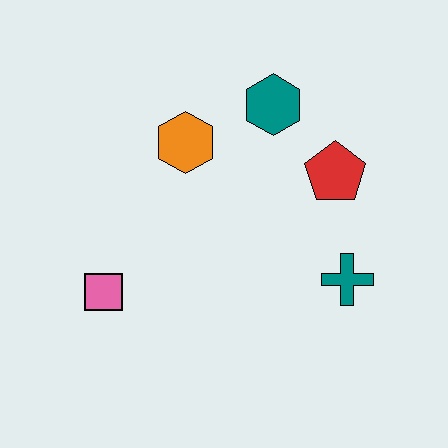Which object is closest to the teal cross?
The red pentagon is closest to the teal cross.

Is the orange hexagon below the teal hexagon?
Yes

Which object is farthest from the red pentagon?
The pink square is farthest from the red pentagon.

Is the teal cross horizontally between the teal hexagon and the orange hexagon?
No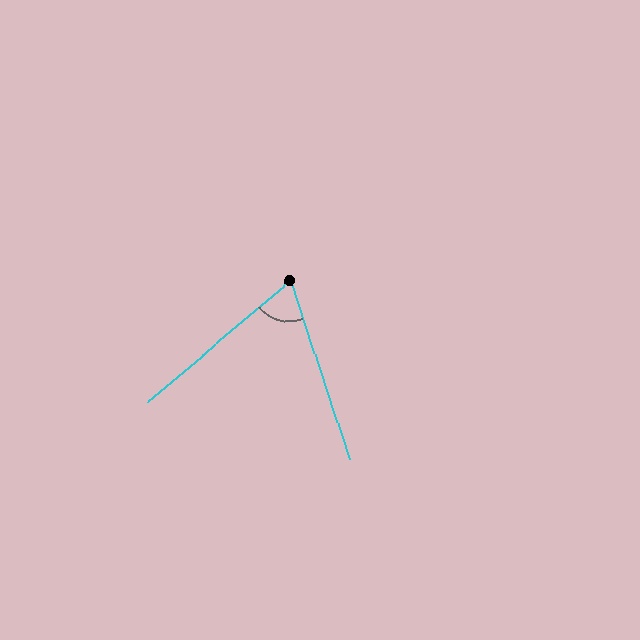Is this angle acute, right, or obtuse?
It is acute.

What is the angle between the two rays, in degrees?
Approximately 68 degrees.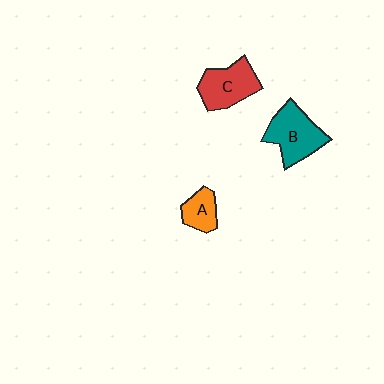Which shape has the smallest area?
Shape A (orange).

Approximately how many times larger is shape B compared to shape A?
Approximately 1.9 times.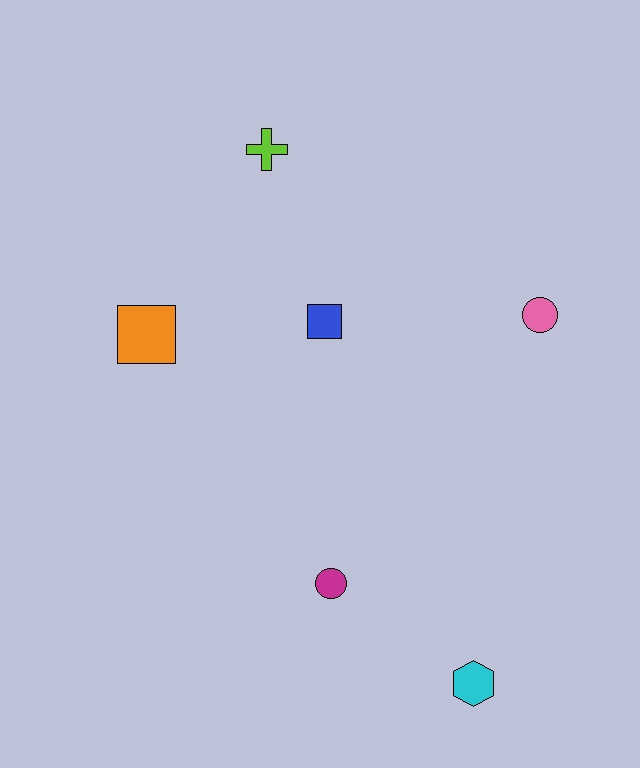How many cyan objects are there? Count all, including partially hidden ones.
There is 1 cyan object.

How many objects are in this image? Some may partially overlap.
There are 6 objects.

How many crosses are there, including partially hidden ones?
There is 1 cross.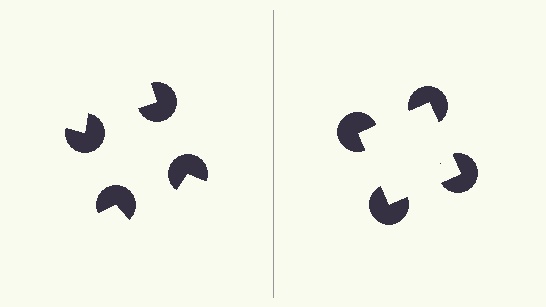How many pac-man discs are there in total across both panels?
8 — 4 on each side.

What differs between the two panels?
The pac-man discs are positioned identically on both sides; only the wedge orientations differ. On the right they align to a square; on the left they are misaligned.